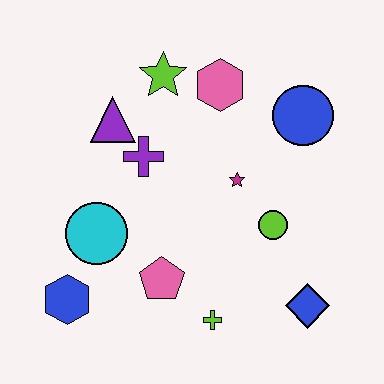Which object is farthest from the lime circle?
The blue hexagon is farthest from the lime circle.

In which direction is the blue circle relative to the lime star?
The blue circle is to the right of the lime star.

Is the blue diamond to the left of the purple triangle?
No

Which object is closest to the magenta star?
The lime circle is closest to the magenta star.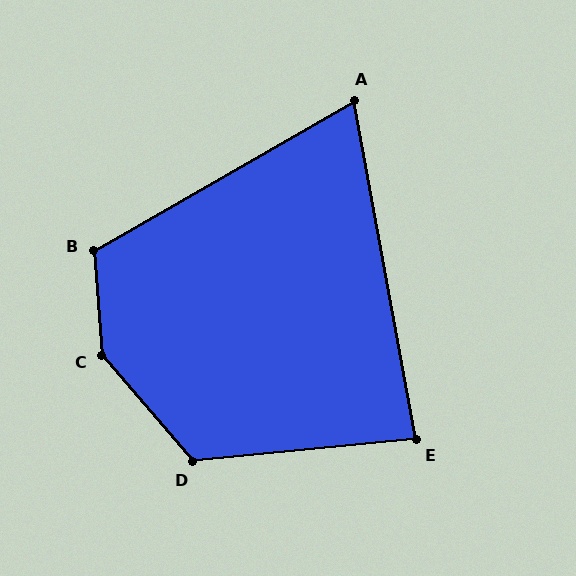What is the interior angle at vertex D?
Approximately 125 degrees (obtuse).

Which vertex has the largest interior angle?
C, at approximately 144 degrees.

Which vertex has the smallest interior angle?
A, at approximately 71 degrees.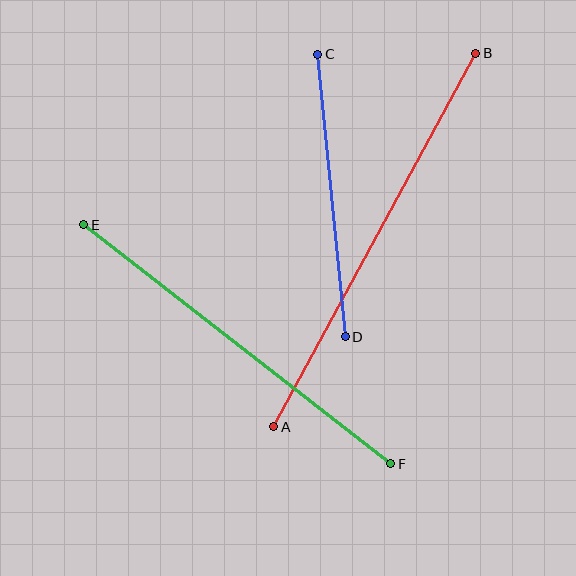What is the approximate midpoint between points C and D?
The midpoint is at approximately (332, 196) pixels.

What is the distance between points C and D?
The distance is approximately 284 pixels.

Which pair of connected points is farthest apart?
Points A and B are farthest apart.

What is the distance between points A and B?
The distance is approximately 425 pixels.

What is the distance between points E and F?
The distance is approximately 389 pixels.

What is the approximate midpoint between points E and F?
The midpoint is at approximately (237, 344) pixels.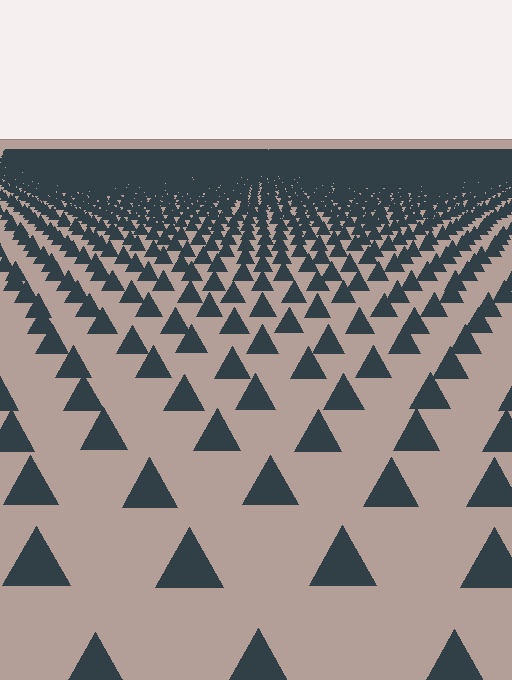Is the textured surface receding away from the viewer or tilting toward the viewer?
The surface is receding away from the viewer. Texture elements get smaller and denser toward the top.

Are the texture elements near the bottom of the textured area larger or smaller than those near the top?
Larger. Near the bottom, elements are closer to the viewer and appear at a bigger on-screen size.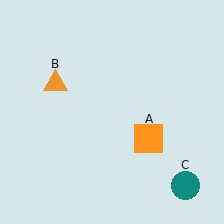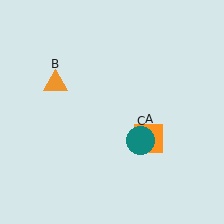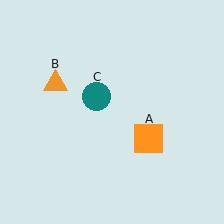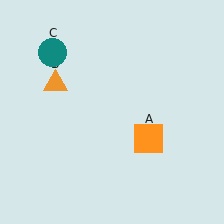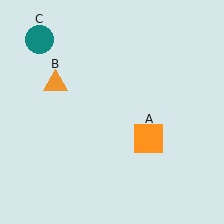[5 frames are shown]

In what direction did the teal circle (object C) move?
The teal circle (object C) moved up and to the left.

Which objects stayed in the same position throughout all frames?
Orange square (object A) and orange triangle (object B) remained stationary.